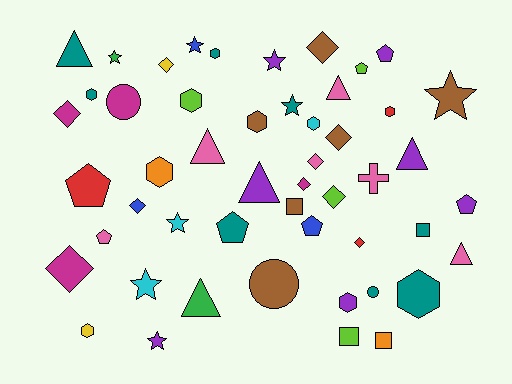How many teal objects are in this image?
There are 8 teal objects.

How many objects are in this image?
There are 50 objects.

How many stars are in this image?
There are 8 stars.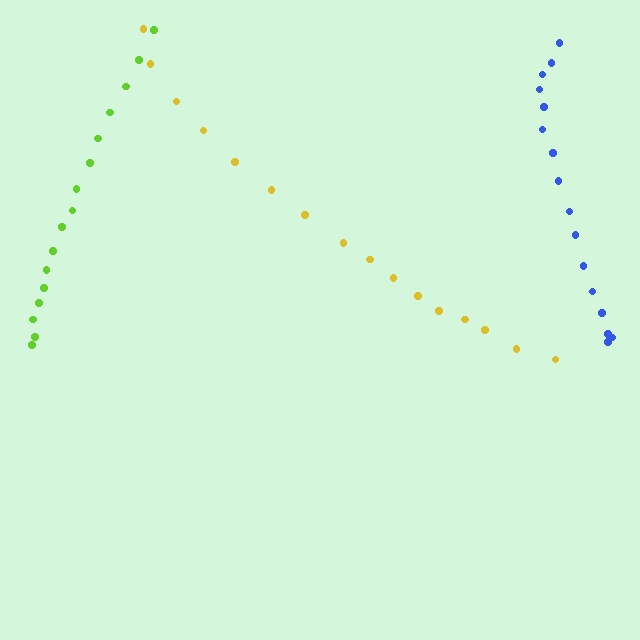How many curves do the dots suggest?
There are 3 distinct paths.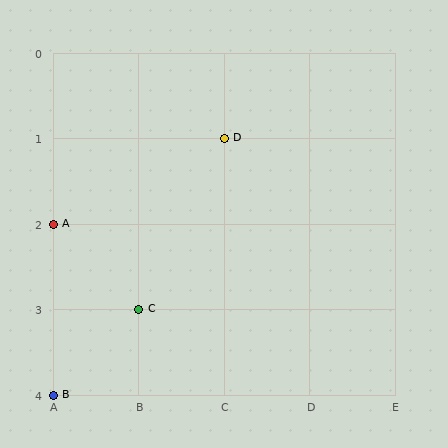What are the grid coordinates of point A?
Point A is at grid coordinates (A, 2).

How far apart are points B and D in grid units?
Points B and D are 2 columns and 3 rows apart (about 3.6 grid units diagonally).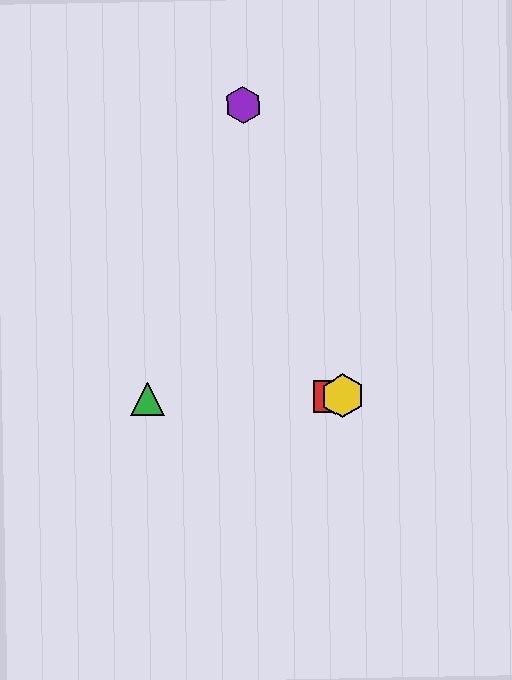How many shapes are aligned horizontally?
4 shapes (the red square, the blue square, the green triangle, the yellow hexagon) are aligned horizontally.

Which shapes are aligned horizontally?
The red square, the blue square, the green triangle, the yellow hexagon are aligned horizontally.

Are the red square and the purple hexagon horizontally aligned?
No, the red square is at y≈396 and the purple hexagon is at y≈105.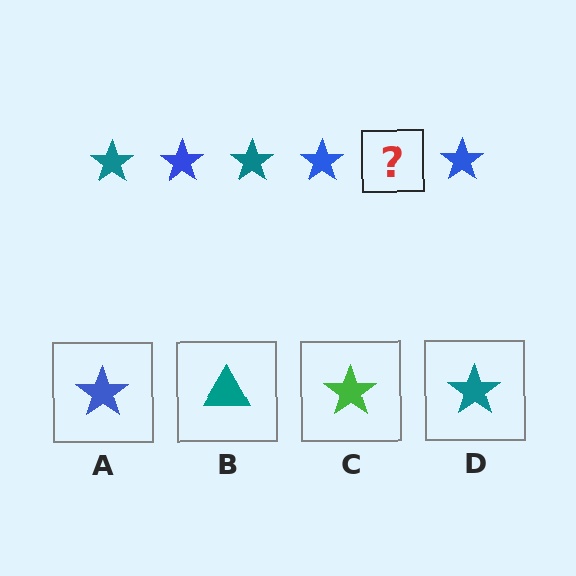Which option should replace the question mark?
Option D.